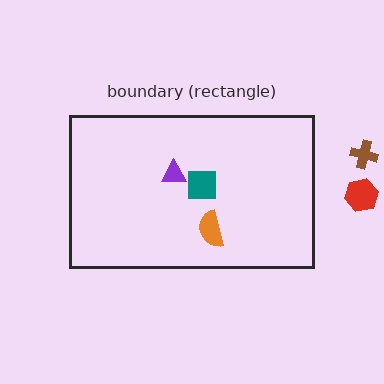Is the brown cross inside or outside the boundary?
Outside.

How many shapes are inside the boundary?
3 inside, 2 outside.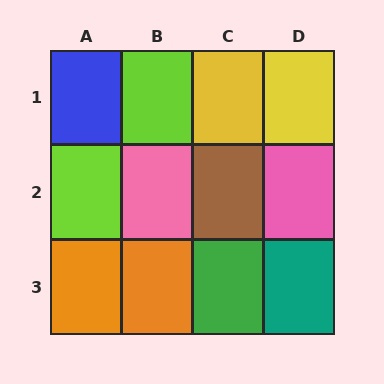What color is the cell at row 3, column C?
Green.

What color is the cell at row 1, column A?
Blue.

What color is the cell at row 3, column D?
Teal.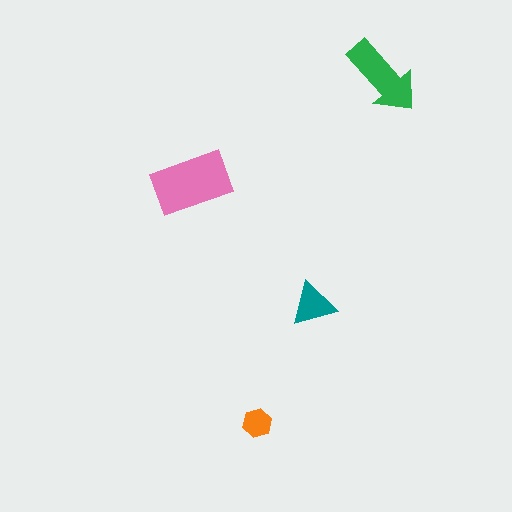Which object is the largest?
The pink rectangle.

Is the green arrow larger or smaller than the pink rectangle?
Smaller.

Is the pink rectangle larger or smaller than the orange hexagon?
Larger.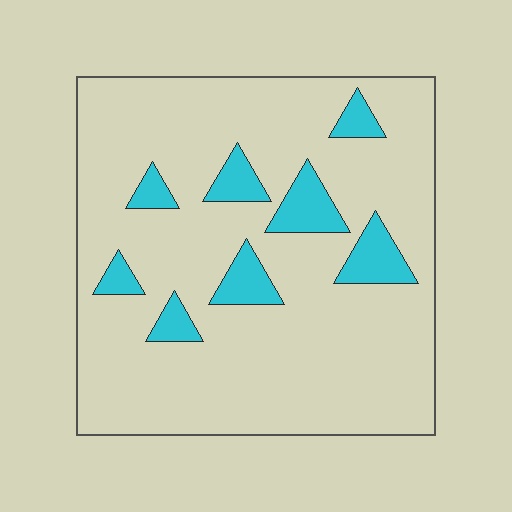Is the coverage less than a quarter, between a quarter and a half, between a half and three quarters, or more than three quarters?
Less than a quarter.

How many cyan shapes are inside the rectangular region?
8.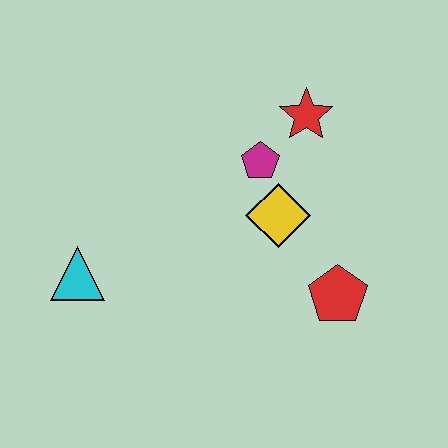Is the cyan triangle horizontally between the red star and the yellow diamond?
No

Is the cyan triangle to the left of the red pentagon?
Yes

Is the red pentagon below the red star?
Yes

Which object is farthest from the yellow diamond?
The cyan triangle is farthest from the yellow diamond.